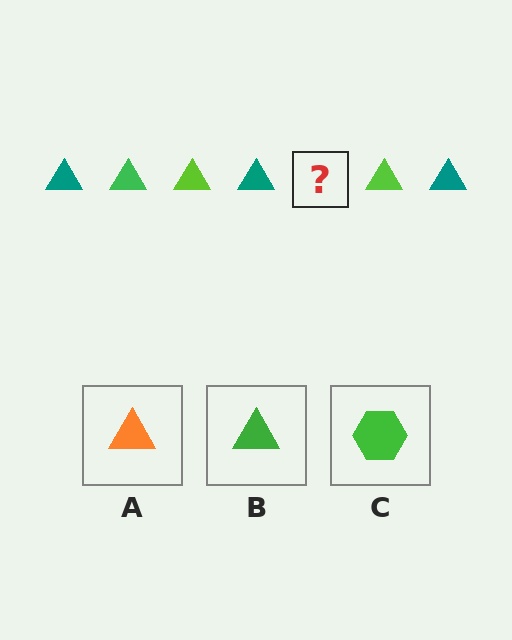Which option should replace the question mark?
Option B.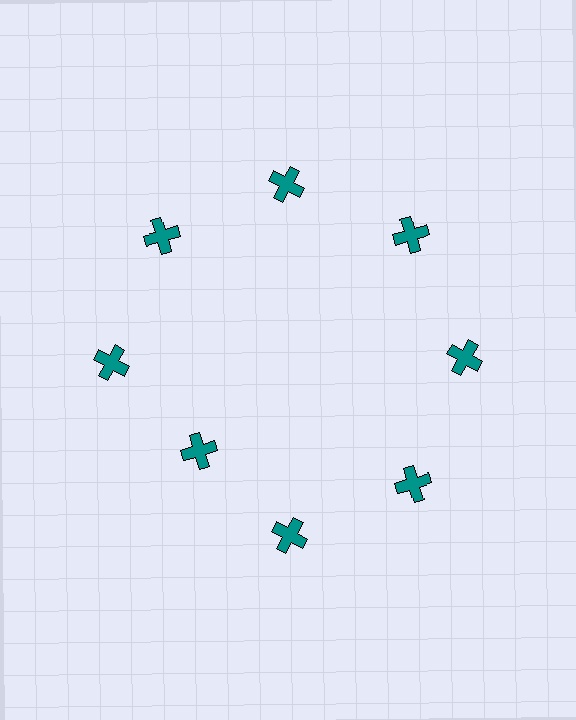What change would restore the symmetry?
The symmetry would be restored by moving it outward, back onto the ring so that all 8 crosses sit at equal angles and equal distance from the center.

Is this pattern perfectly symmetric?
No. The 8 teal crosses are arranged in a ring, but one element near the 8 o'clock position is pulled inward toward the center, breaking the 8-fold rotational symmetry.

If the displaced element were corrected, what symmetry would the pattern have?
It would have 8-fold rotational symmetry — the pattern would map onto itself every 45 degrees.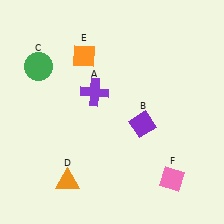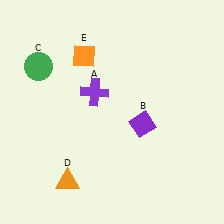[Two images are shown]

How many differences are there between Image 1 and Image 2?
There is 1 difference between the two images.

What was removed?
The pink diamond (F) was removed in Image 2.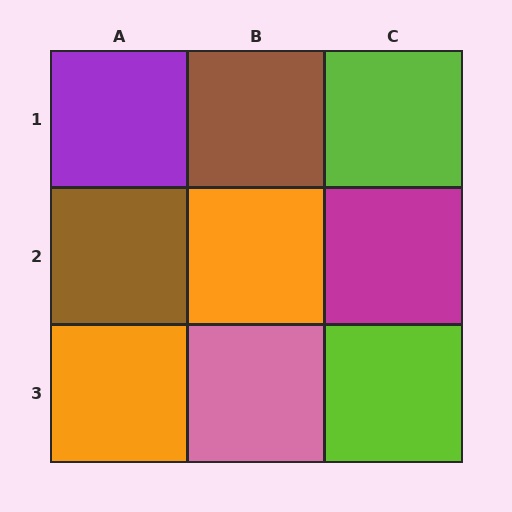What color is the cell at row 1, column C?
Lime.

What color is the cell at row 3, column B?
Pink.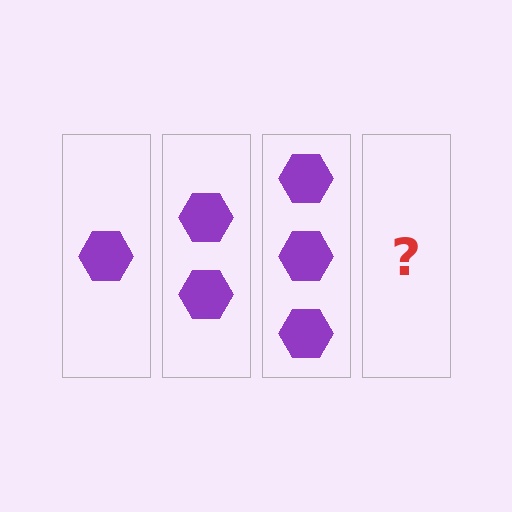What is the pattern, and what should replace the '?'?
The pattern is that each step adds one more hexagon. The '?' should be 4 hexagons.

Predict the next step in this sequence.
The next step is 4 hexagons.